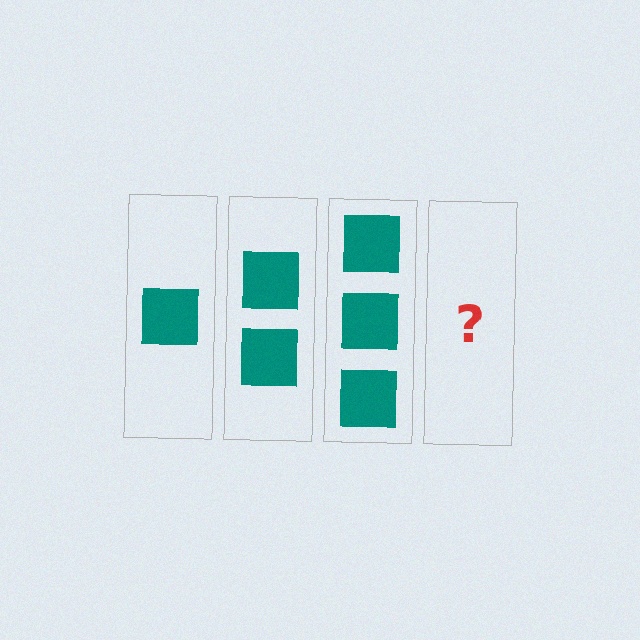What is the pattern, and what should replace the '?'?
The pattern is that each step adds one more square. The '?' should be 4 squares.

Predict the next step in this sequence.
The next step is 4 squares.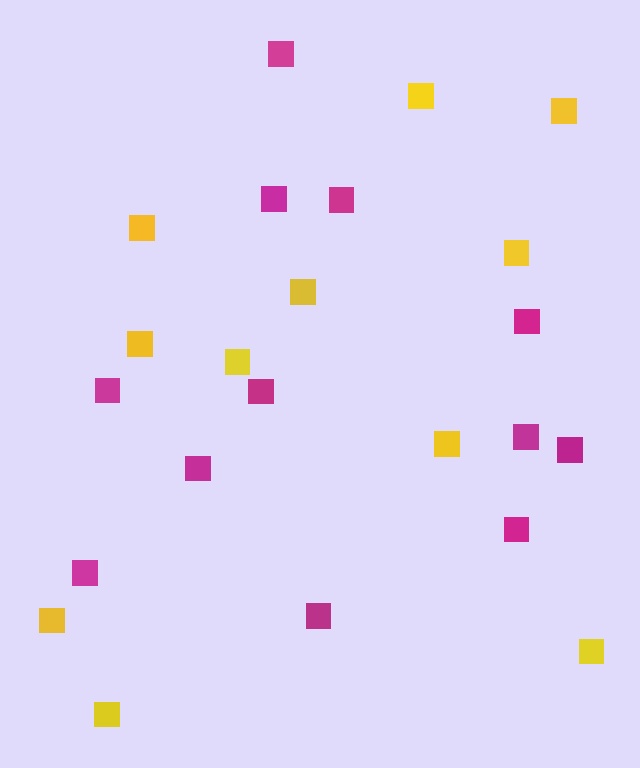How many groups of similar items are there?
There are 2 groups: one group of yellow squares (11) and one group of magenta squares (12).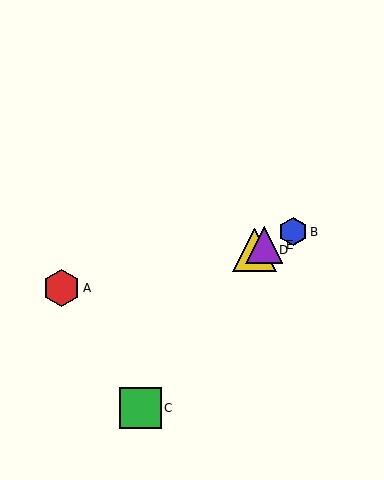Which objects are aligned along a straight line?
Objects B, D, E are aligned along a straight line.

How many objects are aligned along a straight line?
3 objects (B, D, E) are aligned along a straight line.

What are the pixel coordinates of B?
Object B is at (293, 232).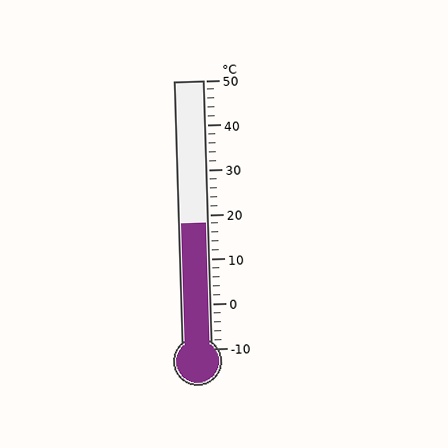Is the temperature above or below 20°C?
The temperature is below 20°C.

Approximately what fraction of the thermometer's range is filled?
The thermometer is filled to approximately 45% of its range.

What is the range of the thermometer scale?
The thermometer scale ranges from -10°C to 50°C.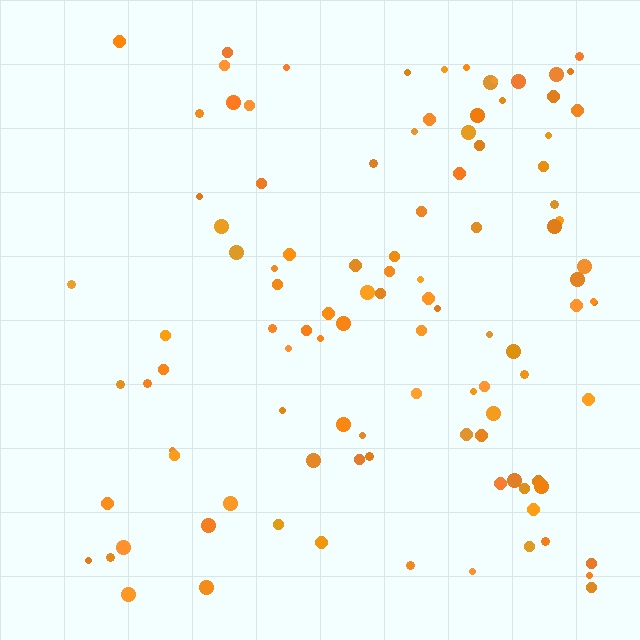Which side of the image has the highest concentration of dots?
The right.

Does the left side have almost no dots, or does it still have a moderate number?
Still a moderate number, just noticeably fewer than the right.